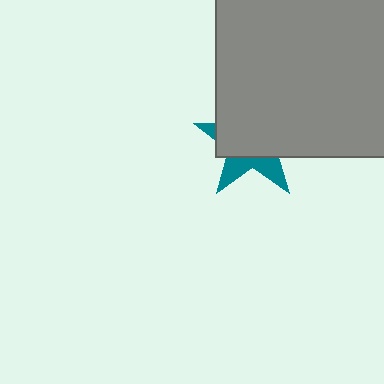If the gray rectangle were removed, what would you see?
You would see the complete teal star.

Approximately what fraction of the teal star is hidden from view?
Roughly 67% of the teal star is hidden behind the gray rectangle.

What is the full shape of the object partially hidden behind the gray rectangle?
The partially hidden object is a teal star.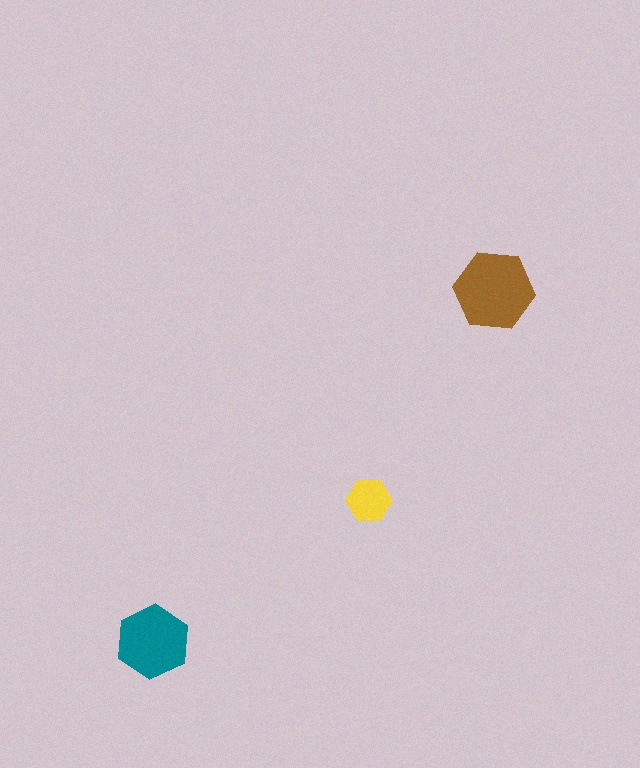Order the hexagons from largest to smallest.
the brown one, the teal one, the yellow one.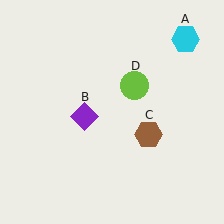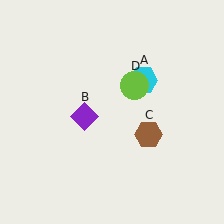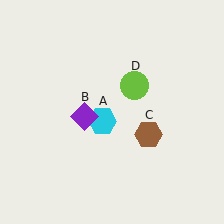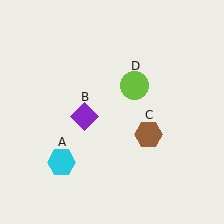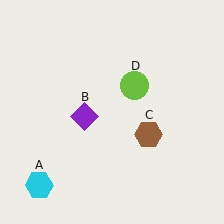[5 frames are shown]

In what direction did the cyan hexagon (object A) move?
The cyan hexagon (object A) moved down and to the left.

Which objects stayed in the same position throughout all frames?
Purple diamond (object B) and brown hexagon (object C) and lime circle (object D) remained stationary.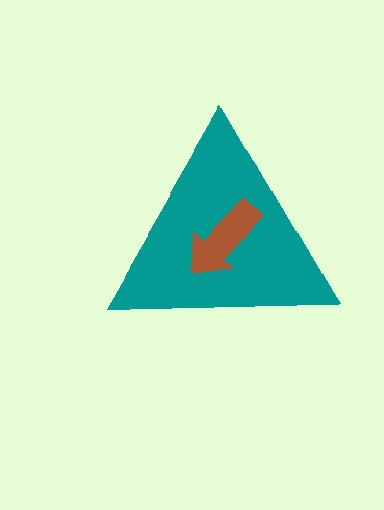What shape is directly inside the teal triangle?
The brown arrow.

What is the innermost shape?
The brown arrow.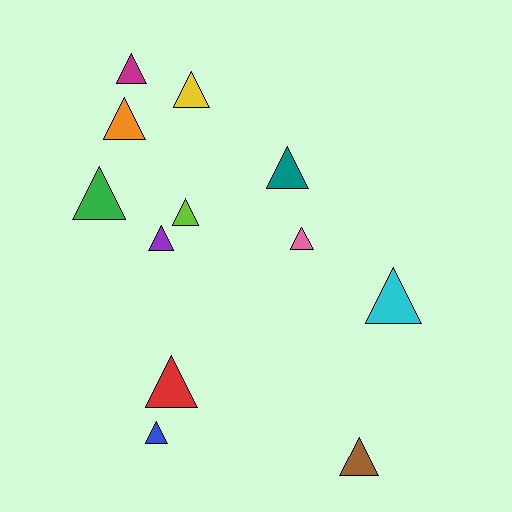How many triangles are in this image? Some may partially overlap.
There are 12 triangles.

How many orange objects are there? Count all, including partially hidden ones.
There is 1 orange object.